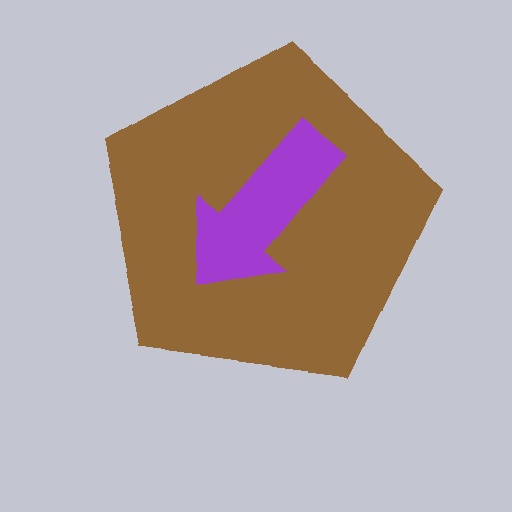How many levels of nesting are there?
2.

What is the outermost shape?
The brown pentagon.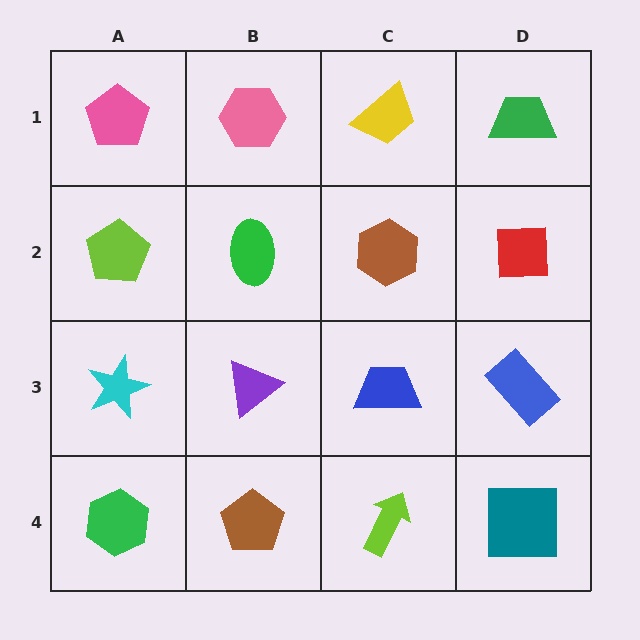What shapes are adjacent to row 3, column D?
A red square (row 2, column D), a teal square (row 4, column D), a blue trapezoid (row 3, column C).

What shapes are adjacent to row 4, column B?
A purple triangle (row 3, column B), a green hexagon (row 4, column A), a lime arrow (row 4, column C).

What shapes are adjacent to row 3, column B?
A green ellipse (row 2, column B), a brown pentagon (row 4, column B), a cyan star (row 3, column A), a blue trapezoid (row 3, column C).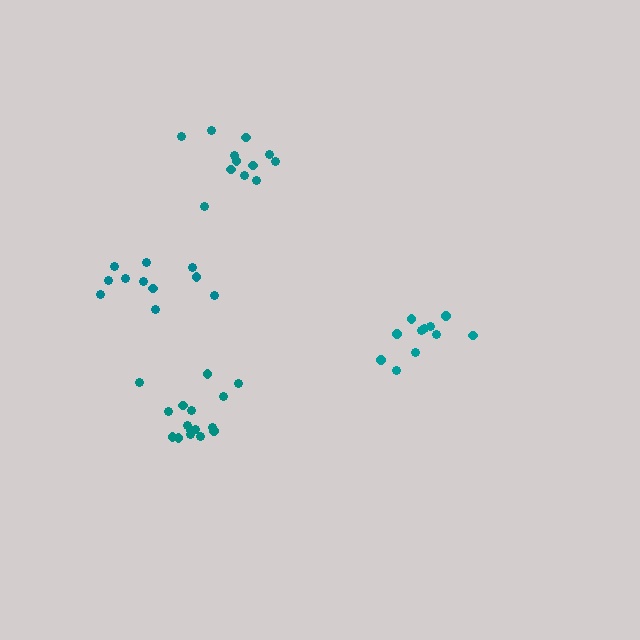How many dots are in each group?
Group 1: 16 dots, Group 2: 11 dots, Group 3: 12 dots, Group 4: 11 dots (50 total).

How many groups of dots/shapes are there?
There are 4 groups.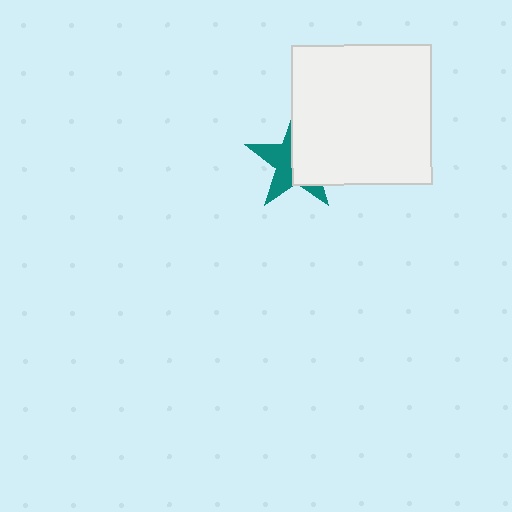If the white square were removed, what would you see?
You would see the complete teal star.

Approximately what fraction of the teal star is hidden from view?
Roughly 53% of the teal star is hidden behind the white square.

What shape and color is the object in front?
The object in front is a white square.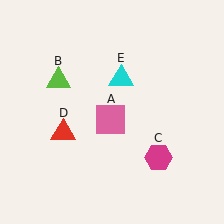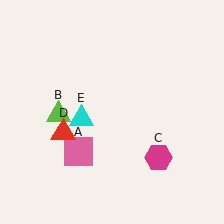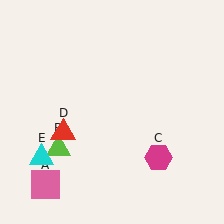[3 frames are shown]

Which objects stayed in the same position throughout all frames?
Magenta hexagon (object C) and red triangle (object D) remained stationary.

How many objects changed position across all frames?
3 objects changed position: pink square (object A), lime triangle (object B), cyan triangle (object E).